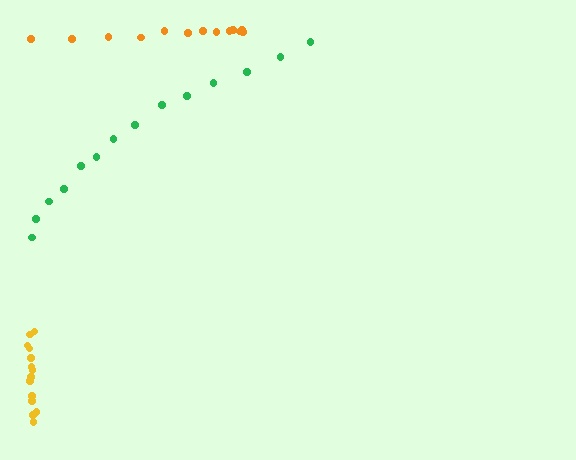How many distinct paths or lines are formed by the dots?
There are 3 distinct paths.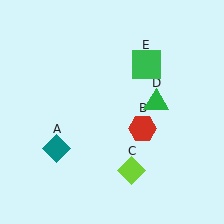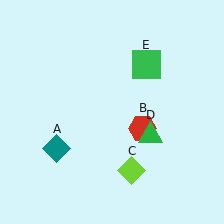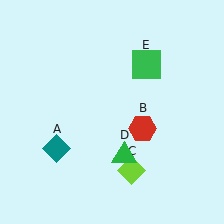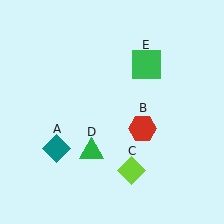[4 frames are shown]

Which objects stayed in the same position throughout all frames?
Teal diamond (object A) and red hexagon (object B) and lime diamond (object C) and green square (object E) remained stationary.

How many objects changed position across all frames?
1 object changed position: green triangle (object D).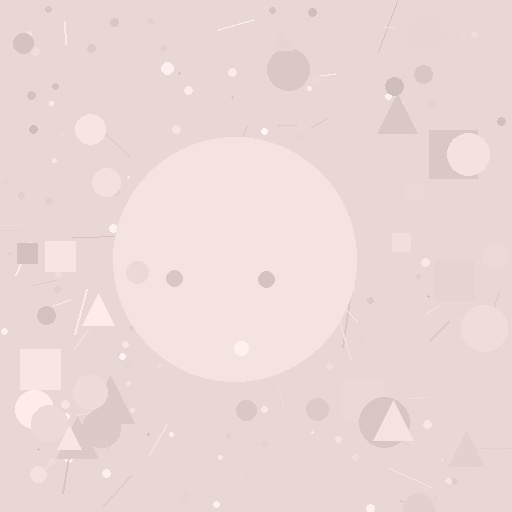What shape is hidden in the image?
A circle is hidden in the image.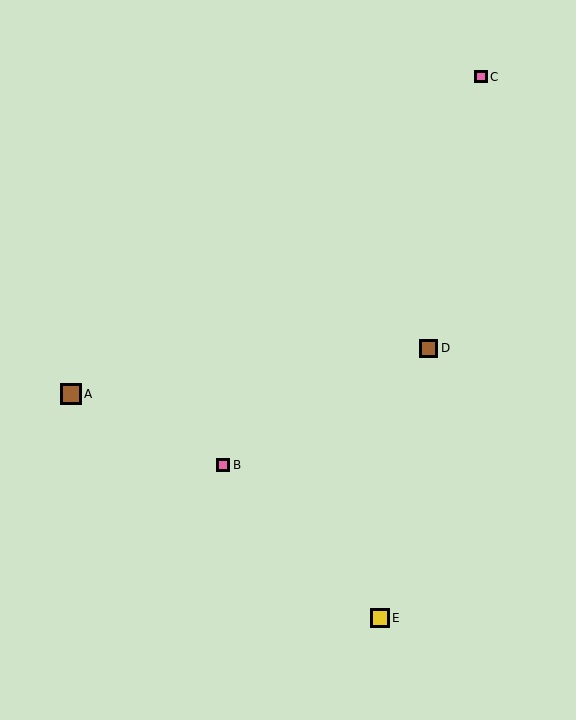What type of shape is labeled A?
Shape A is a brown square.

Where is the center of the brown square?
The center of the brown square is at (429, 348).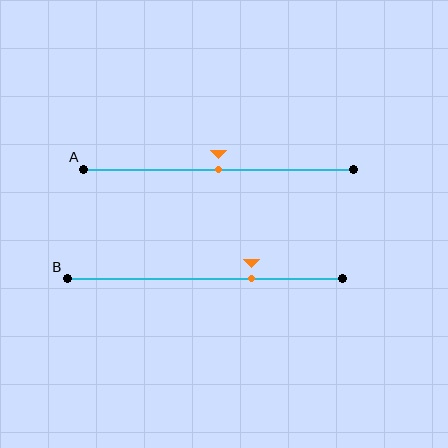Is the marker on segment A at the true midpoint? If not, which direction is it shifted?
Yes, the marker on segment A is at the true midpoint.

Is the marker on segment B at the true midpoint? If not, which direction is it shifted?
No, the marker on segment B is shifted to the right by about 17% of the segment length.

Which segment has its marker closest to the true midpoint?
Segment A has its marker closest to the true midpoint.